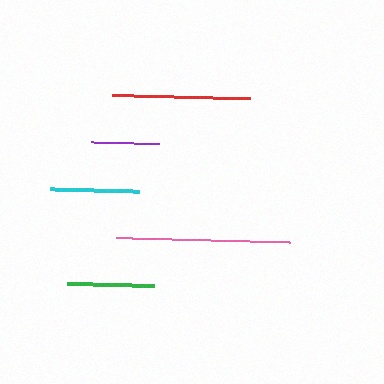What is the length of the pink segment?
The pink segment is approximately 174 pixels long.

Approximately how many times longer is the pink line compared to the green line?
The pink line is approximately 2.0 times the length of the green line.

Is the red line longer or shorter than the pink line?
The pink line is longer than the red line.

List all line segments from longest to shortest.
From longest to shortest: pink, red, cyan, green, purple.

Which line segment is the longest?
The pink line is the longest at approximately 174 pixels.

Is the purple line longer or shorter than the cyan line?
The cyan line is longer than the purple line.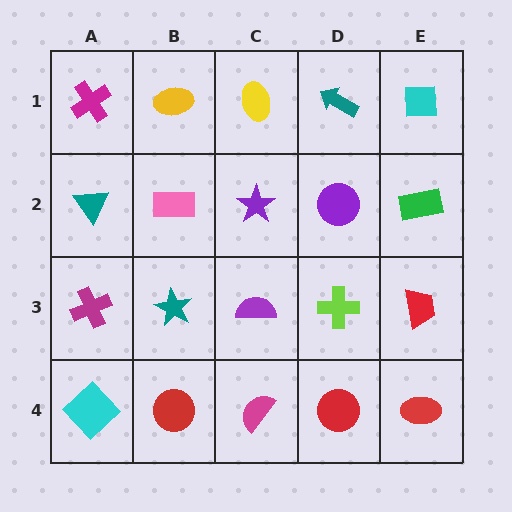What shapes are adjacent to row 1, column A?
A teal triangle (row 2, column A), a yellow ellipse (row 1, column B).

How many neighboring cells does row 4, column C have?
3.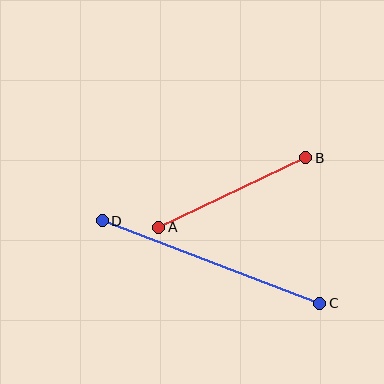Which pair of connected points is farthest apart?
Points C and D are farthest apart.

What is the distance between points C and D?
The distance is approximately 232 pixels.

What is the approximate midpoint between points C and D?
The midpoint is at approximately (211, 262) pixels.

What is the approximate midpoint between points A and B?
The midpoint is at approximately (232, 193) pixels.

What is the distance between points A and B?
The distance is approximately 163 pixels.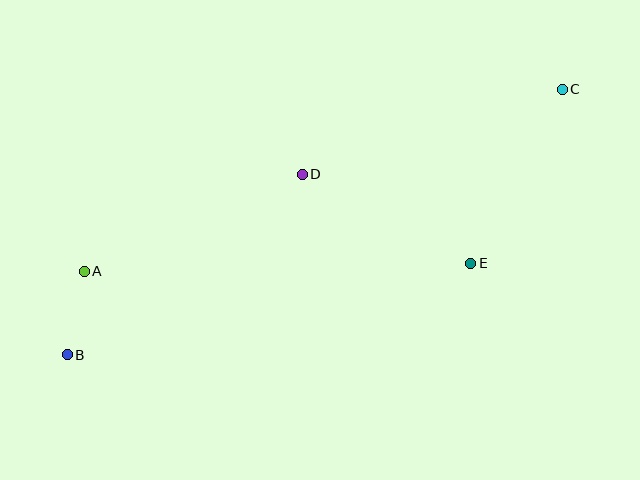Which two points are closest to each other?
Points A and B are closest to each other.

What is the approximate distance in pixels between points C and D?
The distance between C and D is approximately 274 pixels.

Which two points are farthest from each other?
Points B and C are farthest from each other.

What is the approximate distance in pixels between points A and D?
The distance between A and D is approximately 239 pixels.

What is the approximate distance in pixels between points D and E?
The distance between D and E is approximately 191 pixels.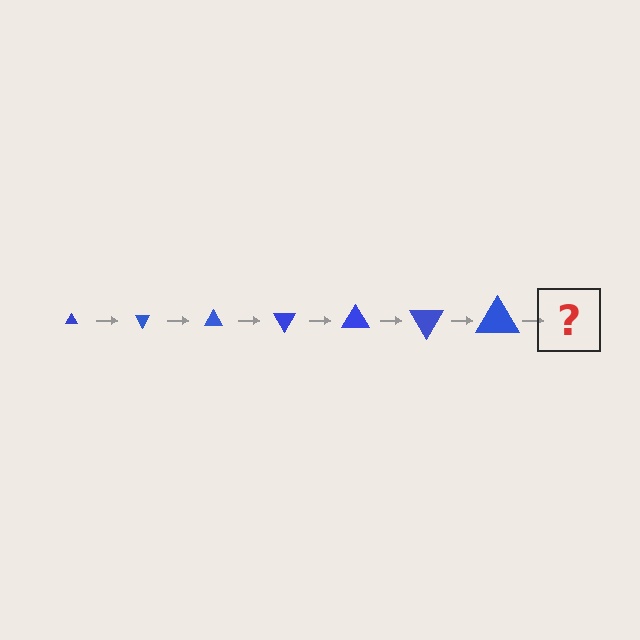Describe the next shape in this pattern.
It should be a triangle, larger than the previous one and rotated 420 degrees from the start.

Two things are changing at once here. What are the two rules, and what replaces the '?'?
The two rules are that the triangle grows larger each step and it rotates 60 degrees each step. The '?' should be a triangle, larger than the previous one and rotated 420 degrees from the start.